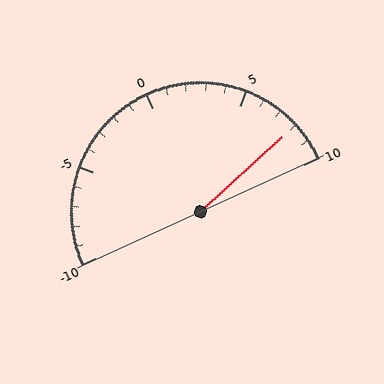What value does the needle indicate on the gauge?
The needle indicates approximately 8.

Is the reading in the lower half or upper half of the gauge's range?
The reading is in the upper half of the range (-10 to 10).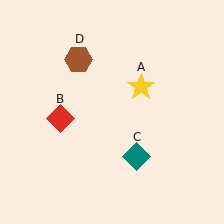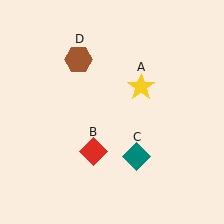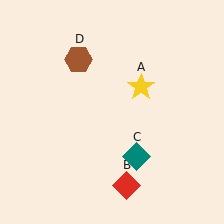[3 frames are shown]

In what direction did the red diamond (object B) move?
The red diamond (object B) moved down and to the right.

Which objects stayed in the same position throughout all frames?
Yellow star (object A) and teal diamond (object C) and brown hexagon (object D) remained stationary.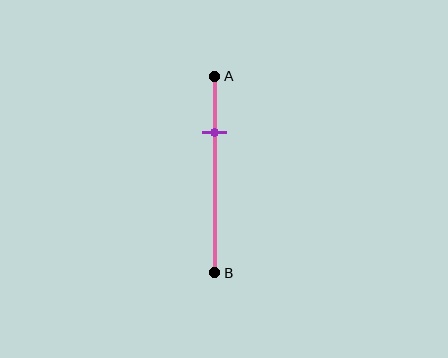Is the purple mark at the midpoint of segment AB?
No, the mark is at about 30% from A, not at the 50% midpoint.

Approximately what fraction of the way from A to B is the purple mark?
The purple mark is approximately 30% of the way from A to B.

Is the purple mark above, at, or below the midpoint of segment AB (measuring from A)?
The purple mark is above the midpoint of segment AB.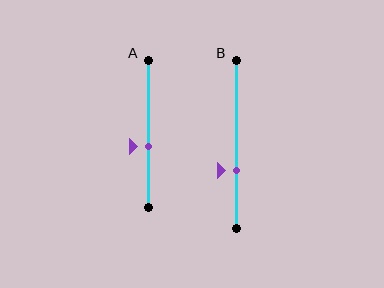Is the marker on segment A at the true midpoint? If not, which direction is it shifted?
No, the marker on segment A is shifted downward by about 8% of the segment length.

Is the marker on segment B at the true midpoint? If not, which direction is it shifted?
No, the marker on segment B is shifted downward by about 16% of the segment length.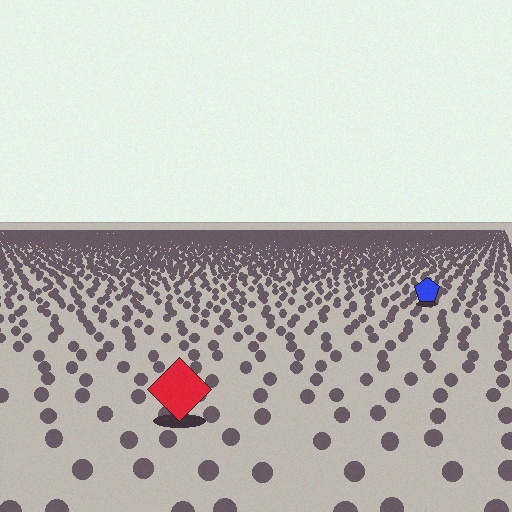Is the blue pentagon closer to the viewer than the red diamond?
No. The red diamond is closer — you can tell from the texture gradient: the ground texture is coarser near it.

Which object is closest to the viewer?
The red diamond is closest. The texture marks near it are larger and more spread out.